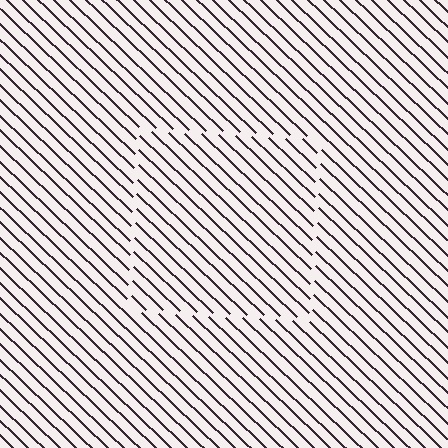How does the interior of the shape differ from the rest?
The interior of the shape contains the same grating, shifted by half a period — the contour is defined by the phase discontinuity where line-ends from the inner and outer gratings abut.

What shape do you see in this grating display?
An illusory square. The interior of the shape contains the same grating, shifted by half a period — the contour is defined by the phase discontinuity where line-ends from the inner and outer gratings abut.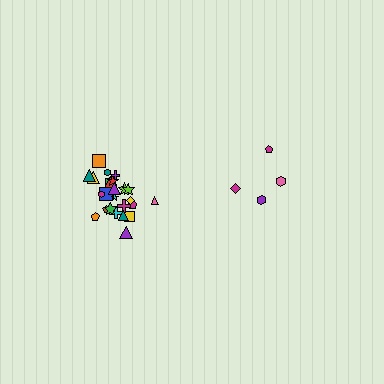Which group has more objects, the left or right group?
The left group.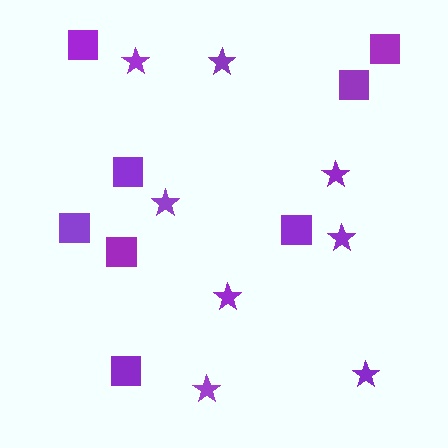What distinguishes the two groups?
There are 2 groups: one group of stars (8) and one group of squares (8).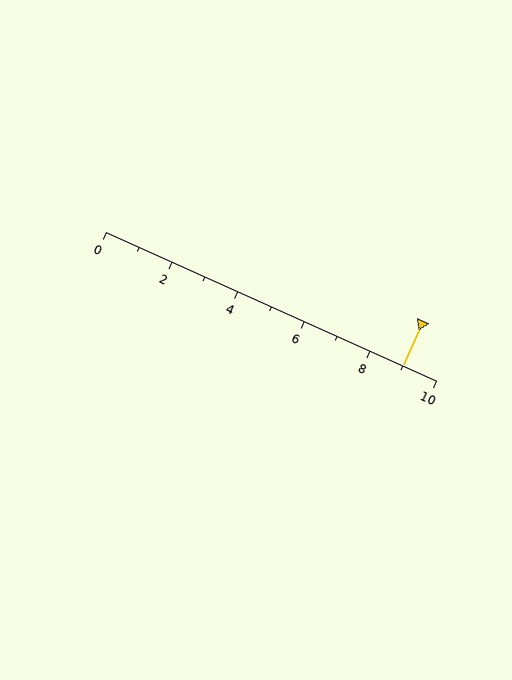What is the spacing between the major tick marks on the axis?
The major ticks are spaced 2 apart.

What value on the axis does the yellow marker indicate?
The marker indicates approximately 9.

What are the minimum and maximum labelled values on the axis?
The axis runs from 0 to 10.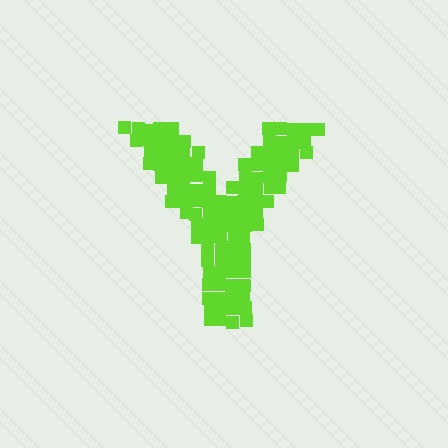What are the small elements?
The small elements are squares.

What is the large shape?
The large shape is the letter Y.